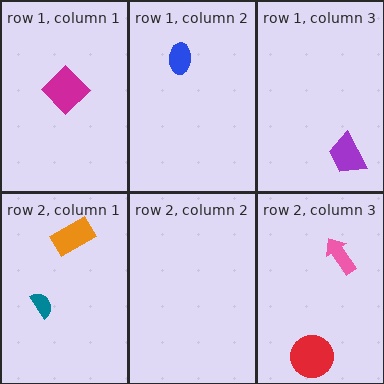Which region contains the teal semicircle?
The row 2, column 1 region.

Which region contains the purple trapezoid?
The row 1, column 3 region.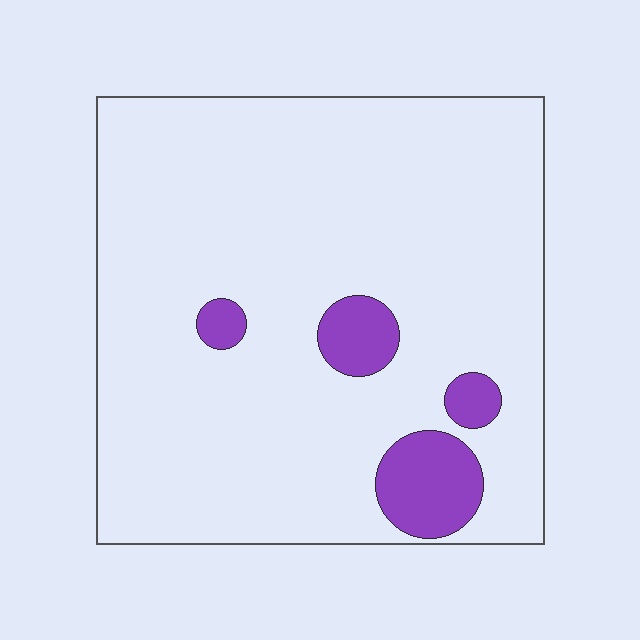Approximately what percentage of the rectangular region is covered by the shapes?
Approximately 10%.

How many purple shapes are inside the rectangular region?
4.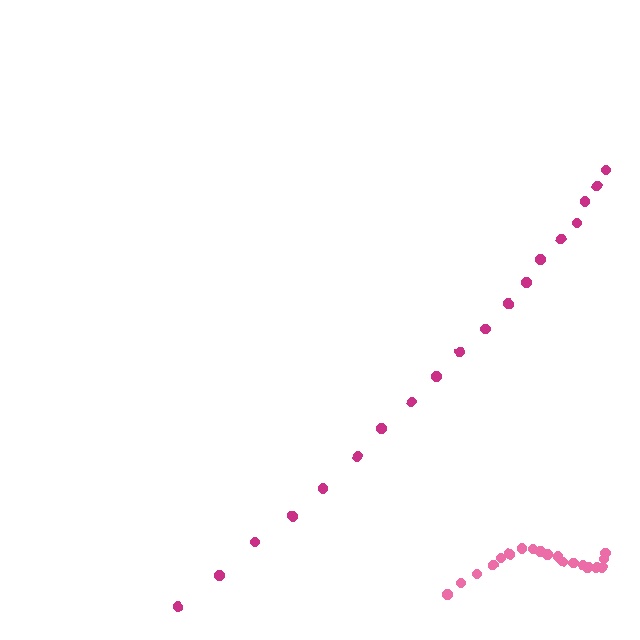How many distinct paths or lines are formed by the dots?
There are 2 distinct paths.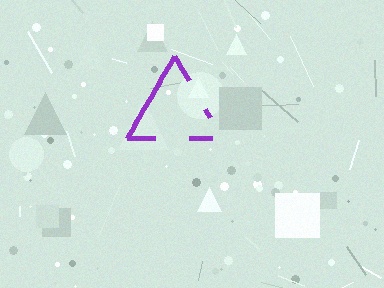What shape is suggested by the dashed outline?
The dashed outline suggests a triangle.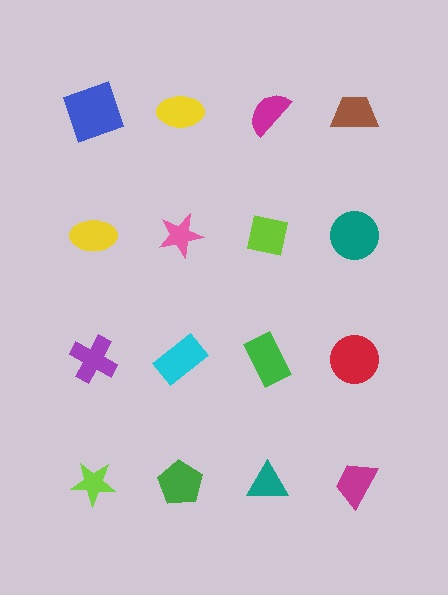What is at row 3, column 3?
A green rectangle.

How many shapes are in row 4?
4 shapes.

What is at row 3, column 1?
A purple cross.